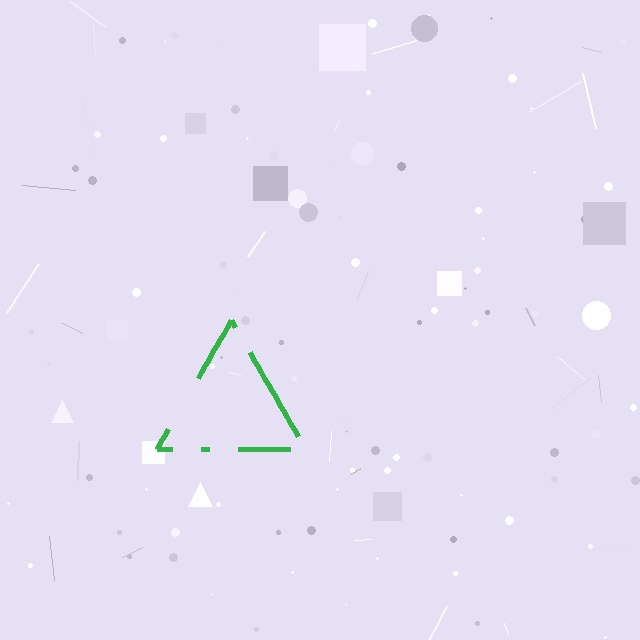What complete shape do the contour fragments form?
The contour fragments form a triangle.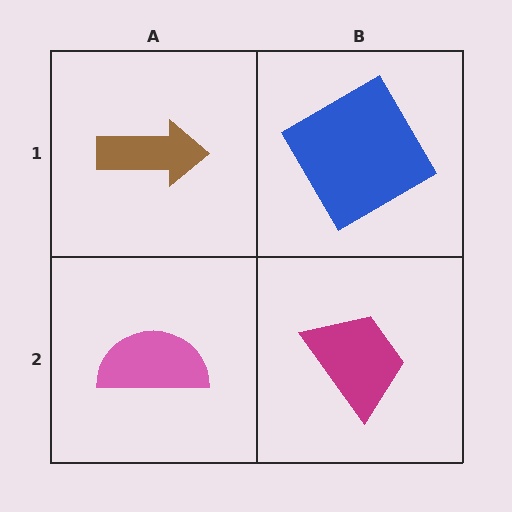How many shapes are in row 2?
2 shapes.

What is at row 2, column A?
A pink semicircle.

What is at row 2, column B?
A magenta trapezoid.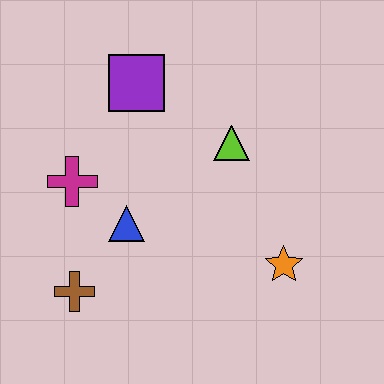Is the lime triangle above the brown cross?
Yes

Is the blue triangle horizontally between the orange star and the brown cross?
Yes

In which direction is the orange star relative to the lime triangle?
The orange star is below the lime triangle.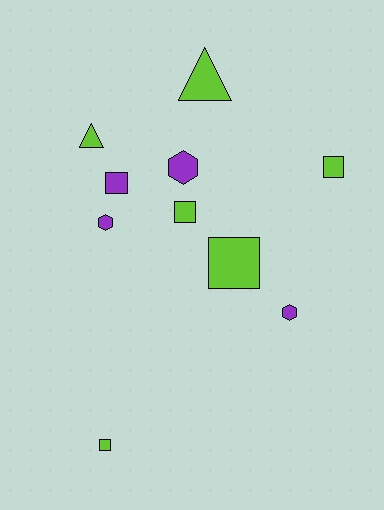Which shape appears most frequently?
Square, with 5 objects.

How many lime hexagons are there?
There are no lime hexagons.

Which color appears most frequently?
Lime, with 6 objects.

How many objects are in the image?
There are 10 objects.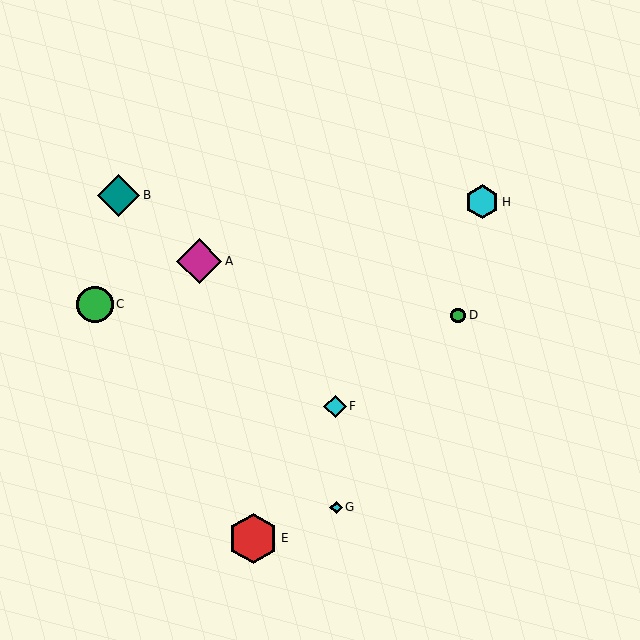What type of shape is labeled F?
Shape F is a cyan diamond.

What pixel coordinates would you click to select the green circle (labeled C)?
Click at (95, 304) to select the green circle C.